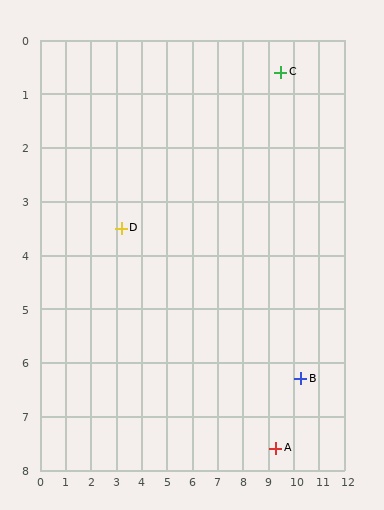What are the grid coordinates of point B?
Point B is at approximately (10.3, 6.3).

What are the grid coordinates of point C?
Point C is at approximately (9.5, 0.6).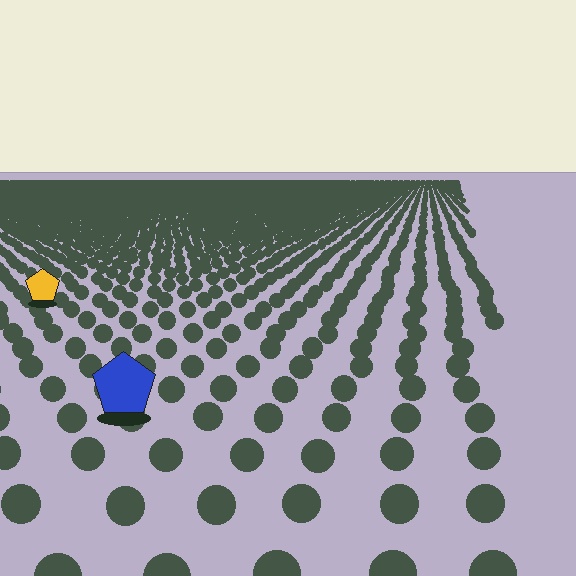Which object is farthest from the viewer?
The yellow pentagon is farthest from the viewer. It appears smaller and the ground texture around it is denser.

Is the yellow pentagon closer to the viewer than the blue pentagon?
No. The blue pentagon is closer — you can tell from the texture gradient: the ground texture is coarser near it.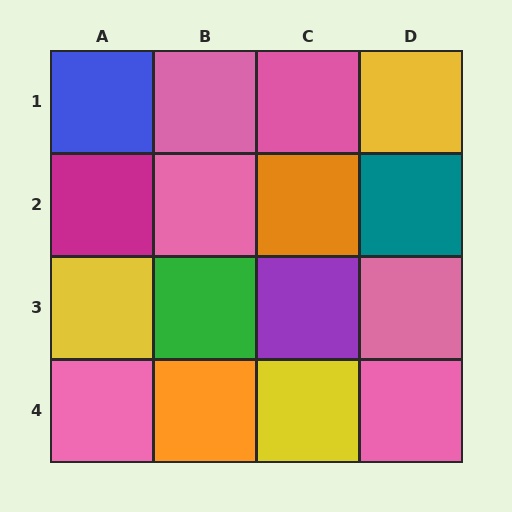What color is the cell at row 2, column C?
Orange.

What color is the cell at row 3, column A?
Yellow.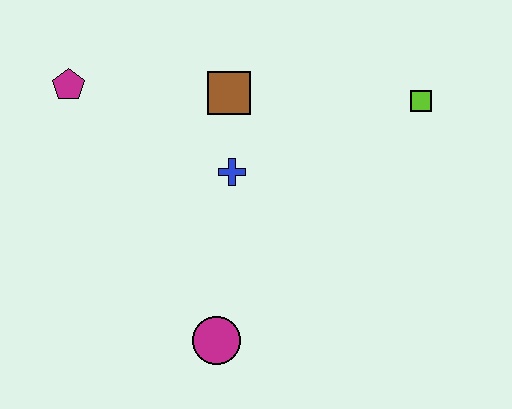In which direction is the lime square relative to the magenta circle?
The lime square is above the magenta circle.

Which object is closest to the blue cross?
The brown square is closest to the blue cross.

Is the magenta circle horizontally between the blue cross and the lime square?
No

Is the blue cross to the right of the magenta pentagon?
Yes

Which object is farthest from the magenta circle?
The lime square is farthest from the magenta circle.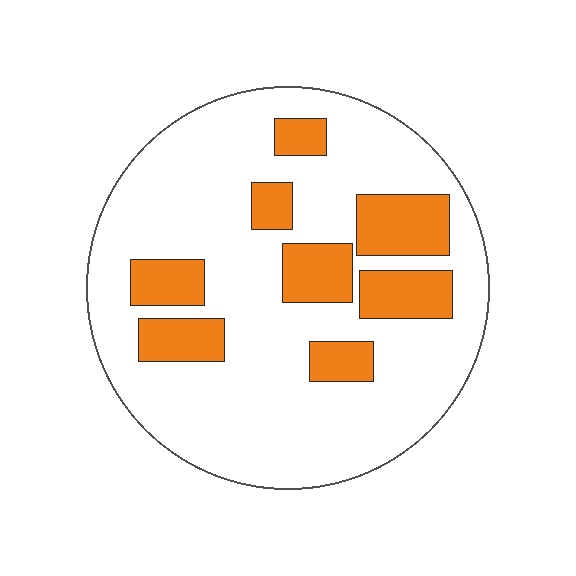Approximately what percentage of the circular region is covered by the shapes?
Approximately 20%.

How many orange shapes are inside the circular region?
8.